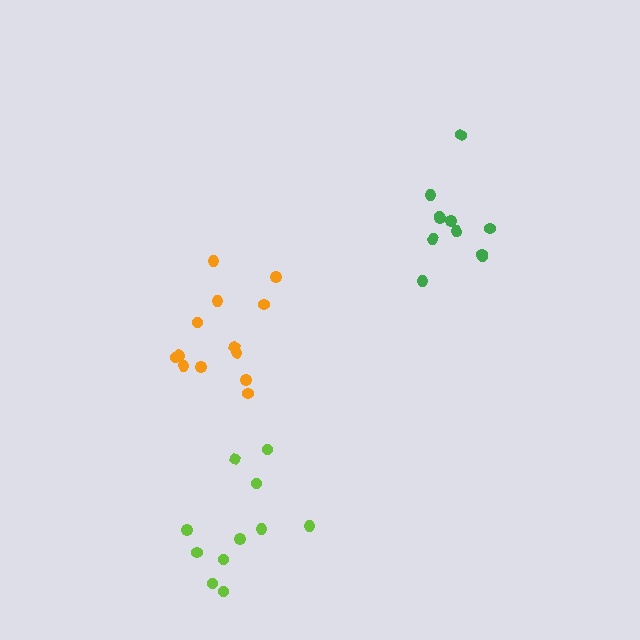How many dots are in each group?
Group 1: 11 dots, Group 2: 13 dots, Group 3: 11 dots (35 total).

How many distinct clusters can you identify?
There are 3 distinct clusters.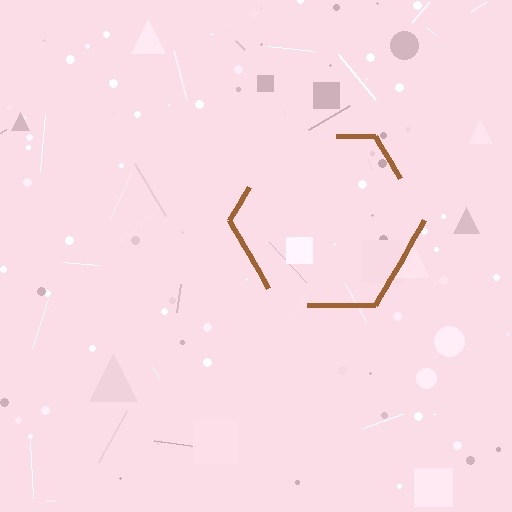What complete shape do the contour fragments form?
The contour fragments form a hexagon.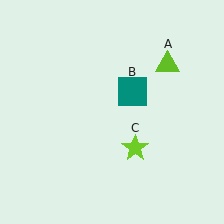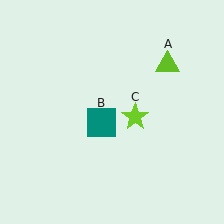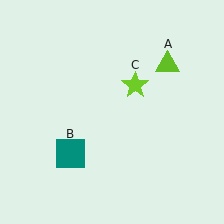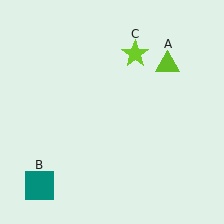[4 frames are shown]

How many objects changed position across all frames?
2 objects changed position: teal square (object B), lime star (object C).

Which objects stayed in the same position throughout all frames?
Lime triangle (object A) remained stationary.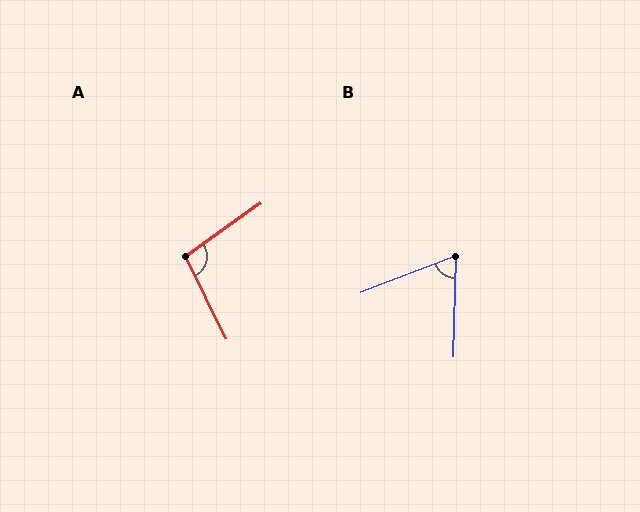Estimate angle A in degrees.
Approximately 99 degrees.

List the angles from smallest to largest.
B (68°), A (99°).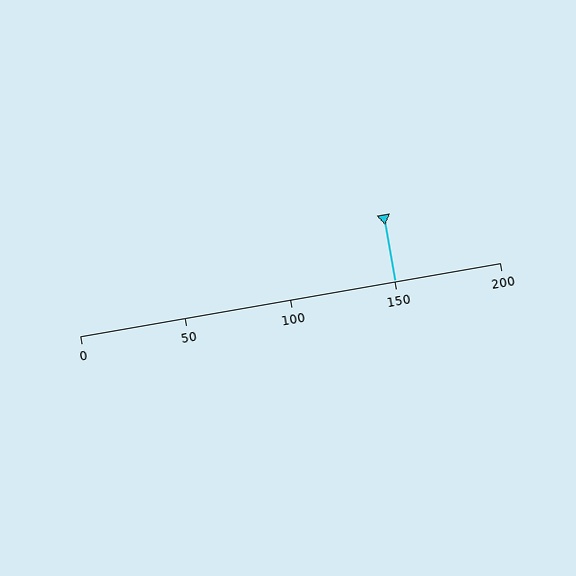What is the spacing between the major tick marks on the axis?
The major ticks are spaced 50 apart.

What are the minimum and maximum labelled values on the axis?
The axis runs from 0 to 200.